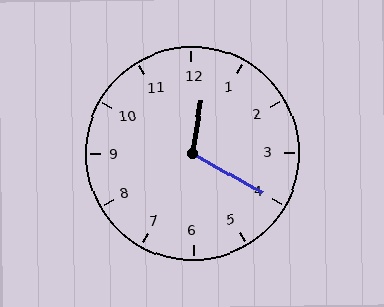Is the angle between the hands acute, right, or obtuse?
It is obtuse.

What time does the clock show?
12:20.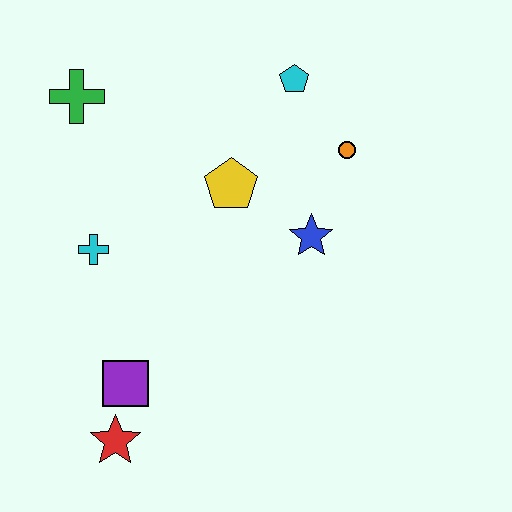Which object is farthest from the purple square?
The cyan pentagon is farthest from the purple square.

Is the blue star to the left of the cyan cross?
No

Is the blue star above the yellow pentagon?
No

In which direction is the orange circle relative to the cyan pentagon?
The orange circle is below the cyan pentagon.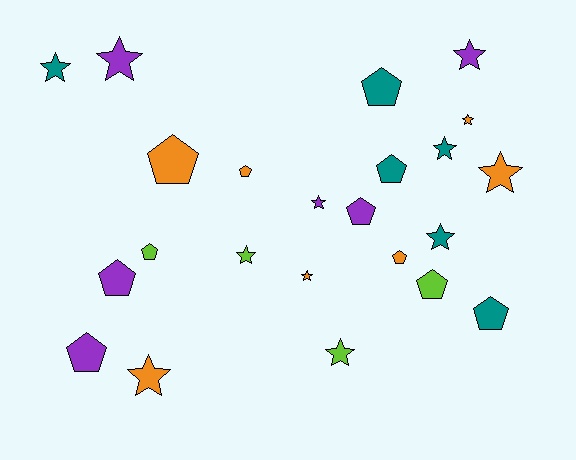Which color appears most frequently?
Orange, with 7 objects.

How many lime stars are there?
There are 2 lime stars.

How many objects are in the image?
There are 23 objects.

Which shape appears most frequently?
Star, with 12 objects.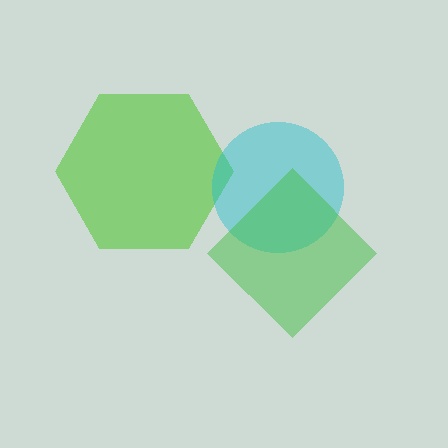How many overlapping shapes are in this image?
There are 3 overlapping shapes in the image.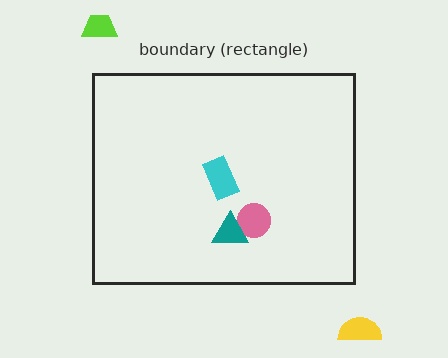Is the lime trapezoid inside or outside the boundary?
Outside.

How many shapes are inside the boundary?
3 inside, 2 outside.